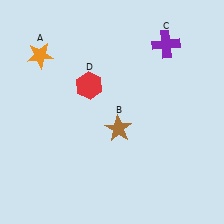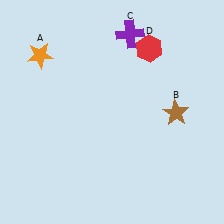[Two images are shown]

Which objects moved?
The objects that moved are: the brown star (B), the purple cross (C), the red hexagon (D).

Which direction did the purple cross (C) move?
The purple cross (C) moved left.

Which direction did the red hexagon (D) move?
The red hexagon (D) moved right.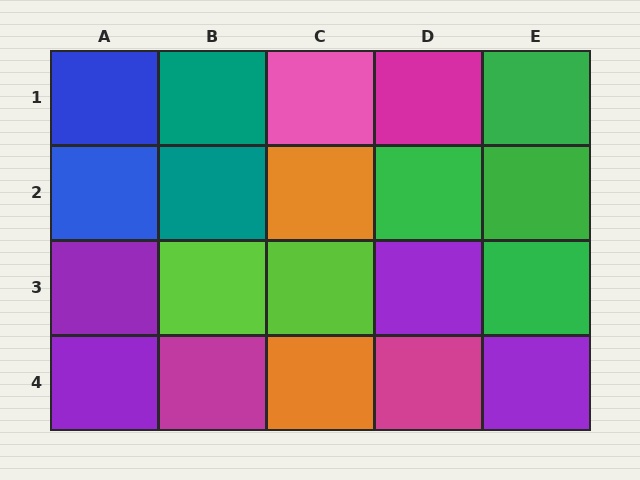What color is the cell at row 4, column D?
Magenta.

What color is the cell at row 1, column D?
Magenta.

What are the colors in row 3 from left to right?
Purple, lime, lime, purple, green.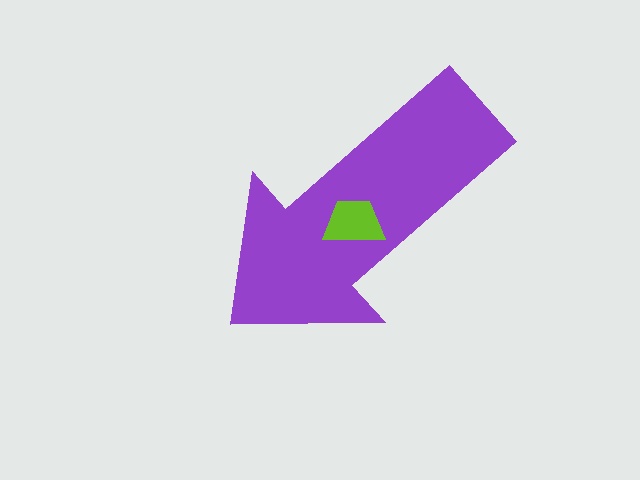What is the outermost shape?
The purple arrow.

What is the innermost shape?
The lime trapezoid.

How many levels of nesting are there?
2.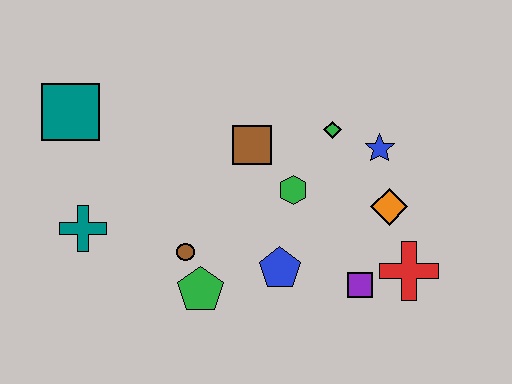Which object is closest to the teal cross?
The brown circle is closest to the teal cross.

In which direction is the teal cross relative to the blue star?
The teal cross is to the left of the blue star.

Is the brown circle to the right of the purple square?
No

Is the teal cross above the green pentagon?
Yes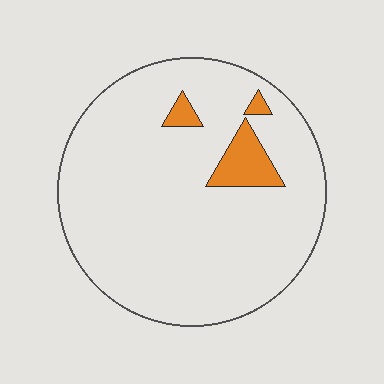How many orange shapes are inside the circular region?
3.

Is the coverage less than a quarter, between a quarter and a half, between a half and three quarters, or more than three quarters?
Less than a quarter.